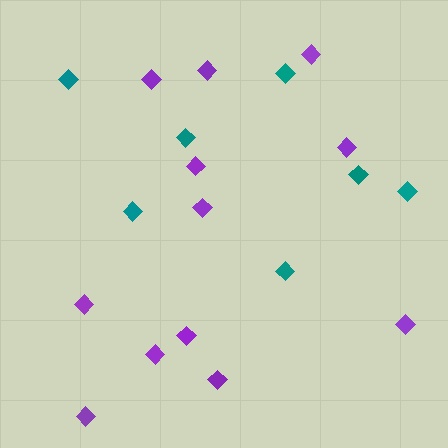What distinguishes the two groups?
There are 2 groups: one group of purple diamonds (12) and one group of teal diamonds (7).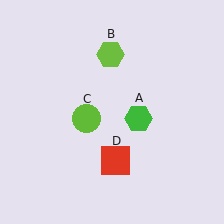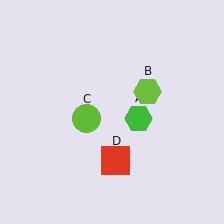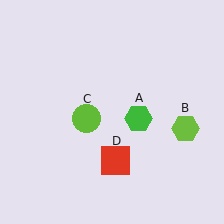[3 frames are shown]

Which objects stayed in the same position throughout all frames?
Green hexagon (object A) and lime circle (object C) and red square (object D) remained stationary.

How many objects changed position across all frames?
1 object changed position: lime hexagon (object B).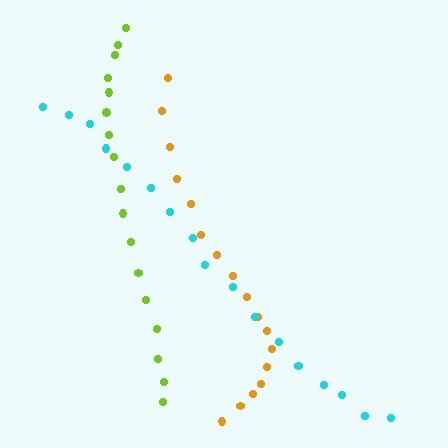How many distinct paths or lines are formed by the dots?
There are 3 distinct paths.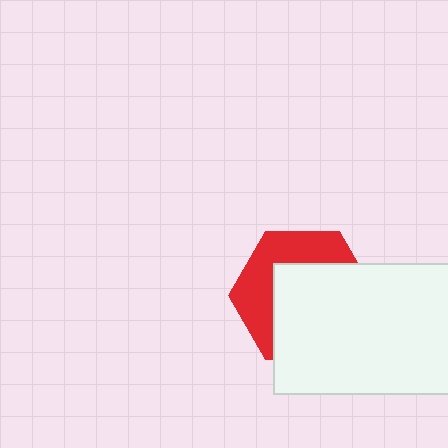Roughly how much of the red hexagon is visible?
A small part of it is visible (roughly 41%).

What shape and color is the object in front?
The object in front is a white rectangle.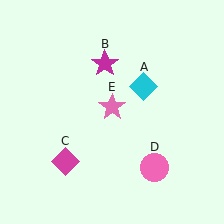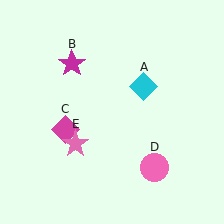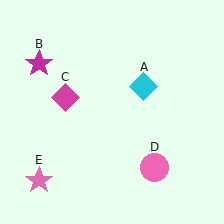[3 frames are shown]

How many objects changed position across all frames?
3 objects changed position: magenta star (object B), magenta diamond (object C), pink star (object E).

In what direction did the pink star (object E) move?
The pink star (object E) moved down and to the left.